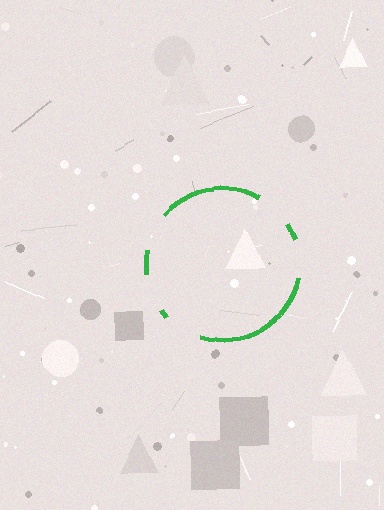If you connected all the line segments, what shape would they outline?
They would outline a circle.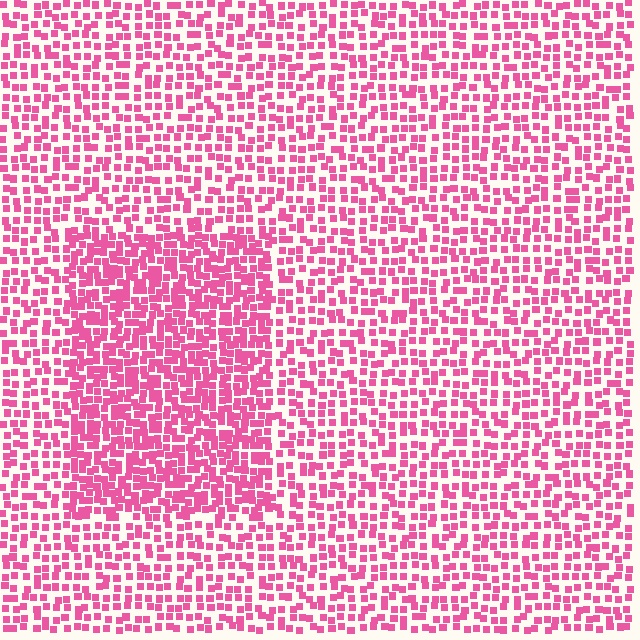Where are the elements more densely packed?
The elements are more densely packed inside the rectangle boundary.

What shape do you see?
I see a rectangle.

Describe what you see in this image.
The image contains small pink elements arranged at two different densities. A rectangle-shaped region is visible where the elements are more densely packed than the surrounding area.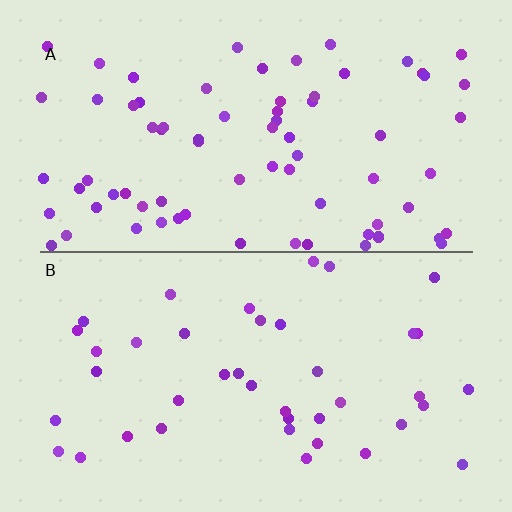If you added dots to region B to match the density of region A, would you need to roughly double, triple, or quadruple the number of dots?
Approximately double.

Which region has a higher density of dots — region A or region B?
A (the top).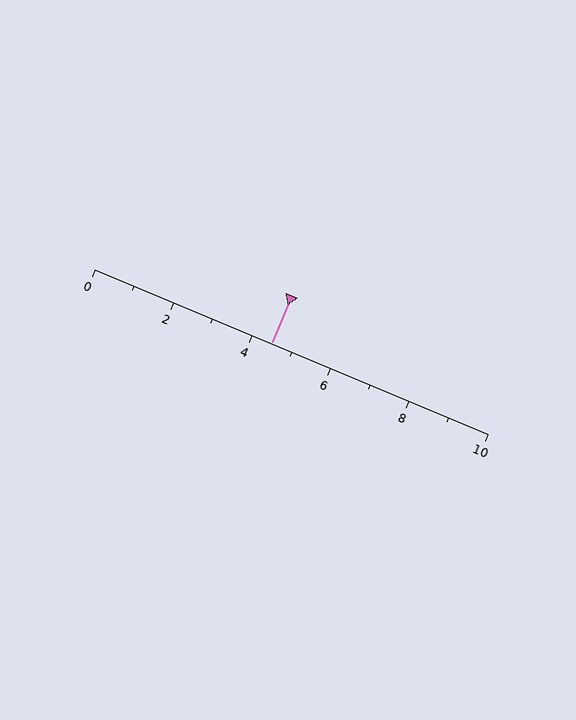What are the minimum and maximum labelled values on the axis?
The axis runs from 0 to 10.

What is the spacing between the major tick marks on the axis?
The major ticks are spaced 2 apart.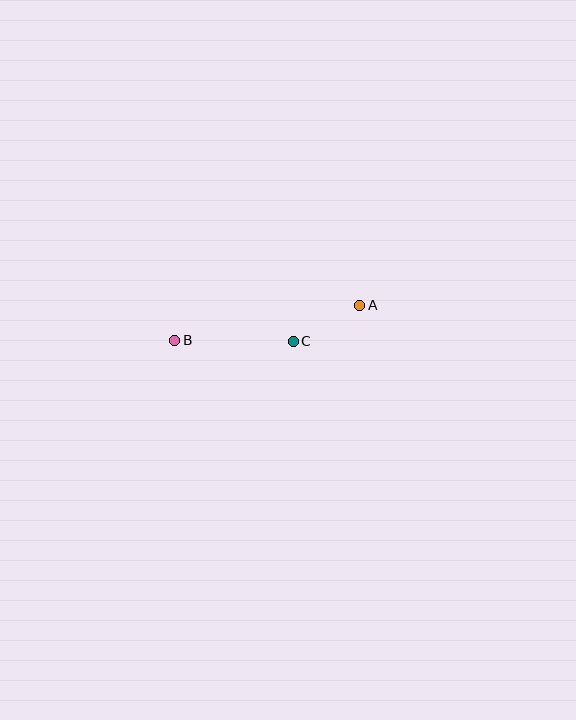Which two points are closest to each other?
Points A and C are closest to each other.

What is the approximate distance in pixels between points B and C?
The distance between B and C is approximately 119 pixels.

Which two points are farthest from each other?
Points A and B are farthest from each other.